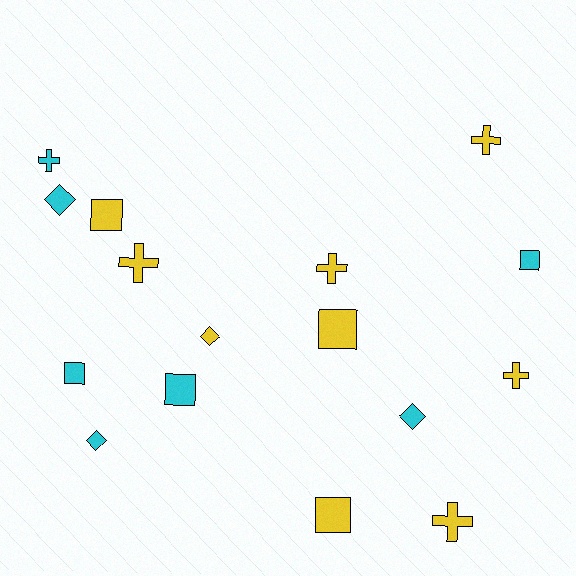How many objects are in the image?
There are 16 objects.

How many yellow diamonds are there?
There is 1 yellow diamond.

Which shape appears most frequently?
Square, with 6 objects.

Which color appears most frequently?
Yellow, with 9 objects.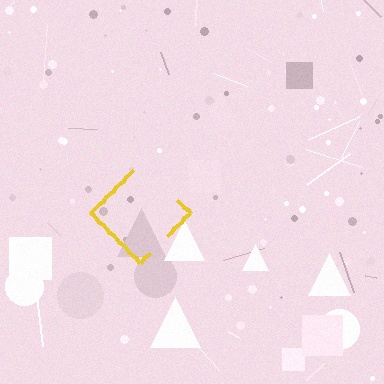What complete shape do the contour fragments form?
The contour fragments form a diamond.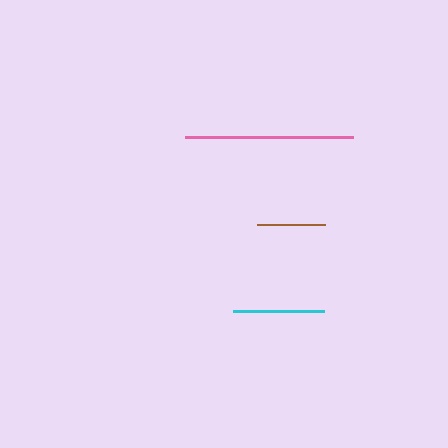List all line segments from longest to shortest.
From longest to shortest: pink, cyan, brown.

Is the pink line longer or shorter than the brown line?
The pink line is longer than the brown line.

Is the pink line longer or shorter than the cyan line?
The pink line is longer than the cyan line.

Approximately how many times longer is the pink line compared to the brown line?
The pink line is approximately 2.5 times the length of the brown line.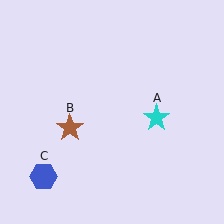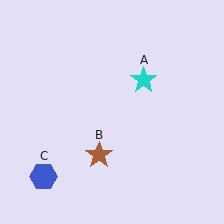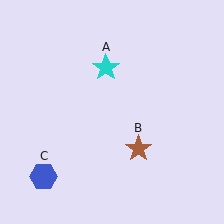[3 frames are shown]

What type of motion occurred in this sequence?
The cyan star (object A), brown star (object B) rotated counterclockwise around the center of the scene.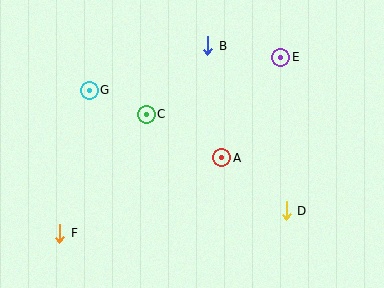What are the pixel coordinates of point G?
Point G is at (89, 90).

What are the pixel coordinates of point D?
Point D is at (286, 211).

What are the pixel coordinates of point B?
Point B is at (208, 46).